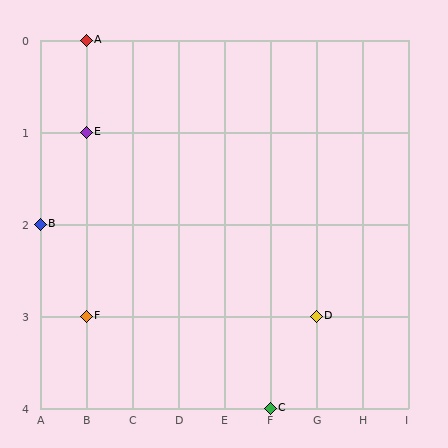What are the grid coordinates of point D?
Point D is at grid coordinates (G, 3).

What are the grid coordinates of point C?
Point C is at grid coordinates (F, 4).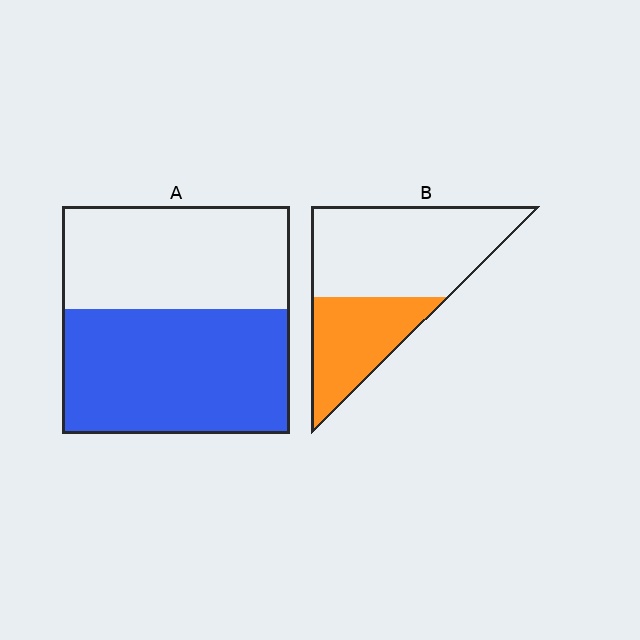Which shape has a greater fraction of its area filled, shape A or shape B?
Shape A.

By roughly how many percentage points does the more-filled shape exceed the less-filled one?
By roughly 20 percentage points (A over B).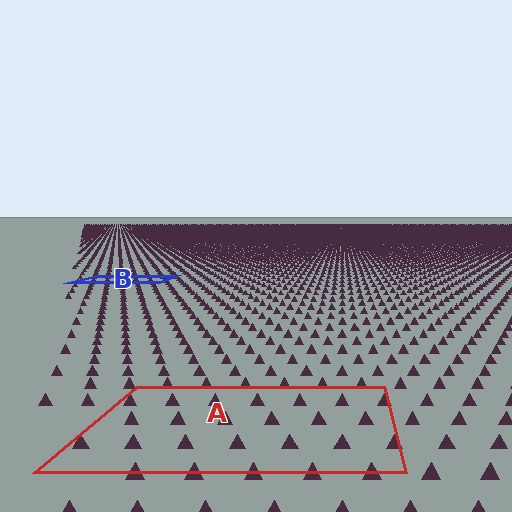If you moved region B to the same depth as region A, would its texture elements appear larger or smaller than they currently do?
They would appear larger. At a closer depth, the same texture elements are projected at a bigger on-screen size.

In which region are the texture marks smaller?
The texture marks are smaller in region B, because it is farther away.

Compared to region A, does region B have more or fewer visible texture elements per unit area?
Region B has more texture elements per unit area — they are packed more densely because it is farther away.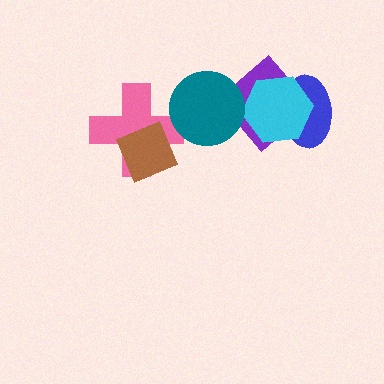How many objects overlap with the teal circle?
2 objects overlap with the teal circle.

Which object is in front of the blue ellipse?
The cyan hexagon is in front of the blue ellipse.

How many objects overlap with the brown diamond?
1 object overlaps with the brown diamond.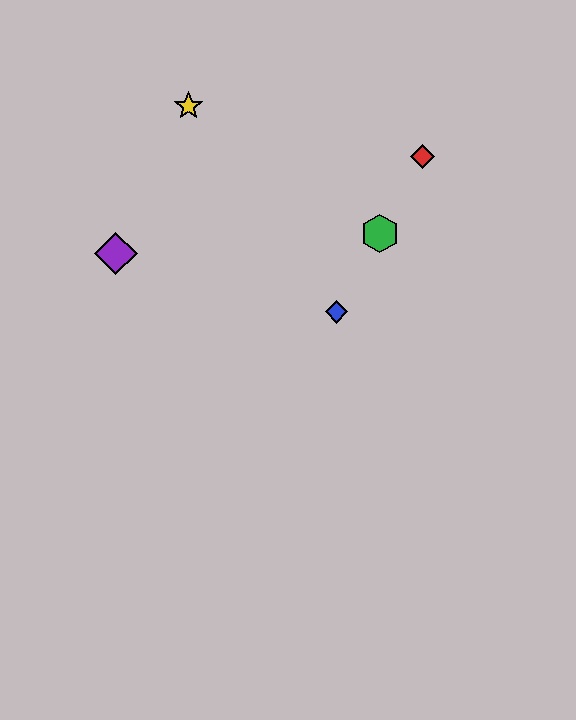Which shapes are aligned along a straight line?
The red diamond, the blue diamond, the green hexagon are aligned along a straight line.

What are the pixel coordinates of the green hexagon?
The green hexagon is at (380, 233).